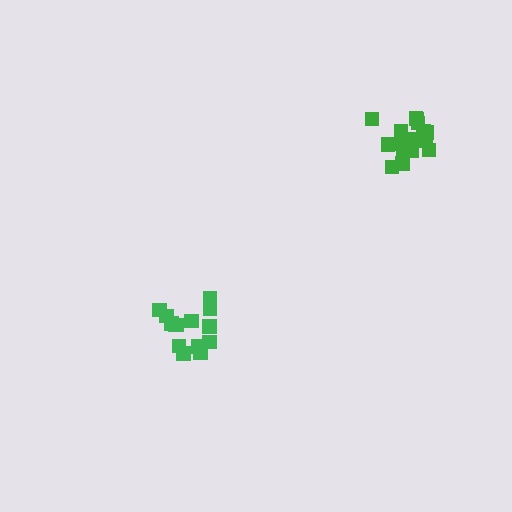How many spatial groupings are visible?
There are 2 spatial groupings.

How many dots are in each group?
Group 1: 14 dots, Group 2: 17 dots (31 total).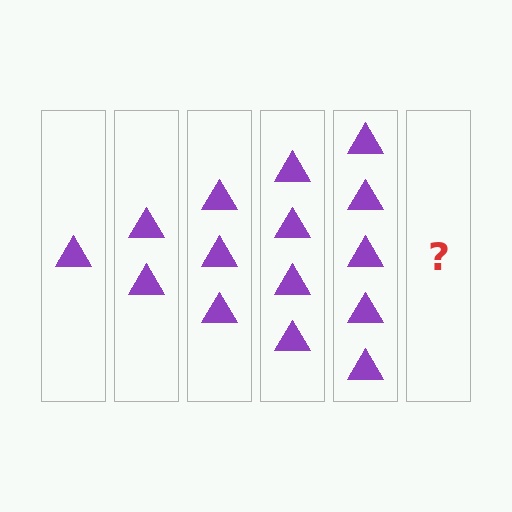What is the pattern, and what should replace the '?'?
The pattern is that each step adds one more triangle. The '?' should be 6 triangles.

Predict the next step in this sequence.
The next step is 6 triangles.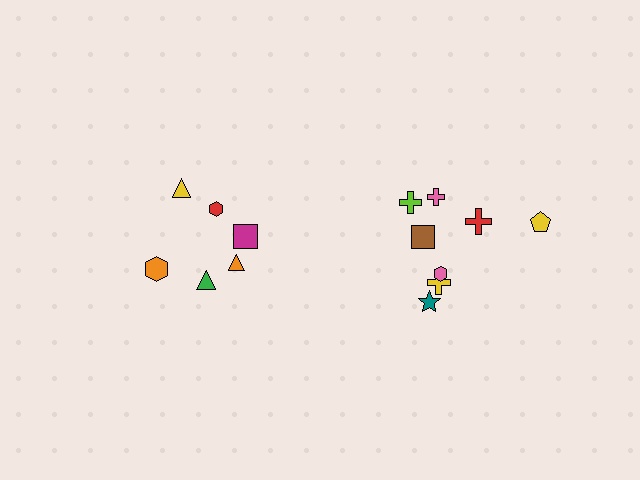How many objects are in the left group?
There are 6 objects.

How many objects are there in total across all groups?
There are 14 objects.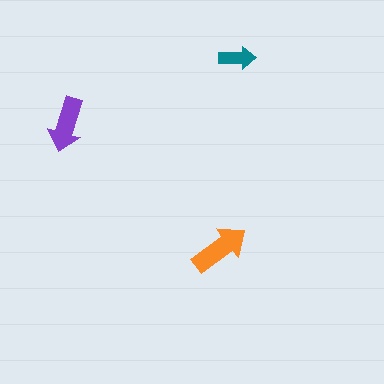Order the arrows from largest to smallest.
the orange one, the purple one, the teal one.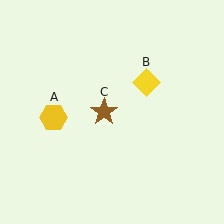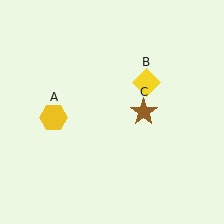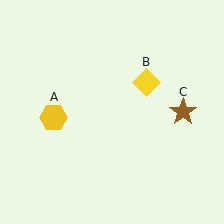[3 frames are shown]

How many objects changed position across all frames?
1 object changed position: brown star (object C).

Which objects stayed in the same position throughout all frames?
Yellow hexagon (object A) and yellow diamond (object B) remained stationary.